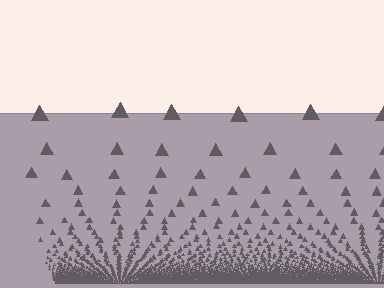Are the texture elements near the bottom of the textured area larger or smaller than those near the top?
Smaller. The gradient is inverted — elements near the bottom are smaller and denser.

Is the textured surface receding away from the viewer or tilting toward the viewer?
The surface appears to tilt toward the viewer. Texture elements get larger and sparser toward the top.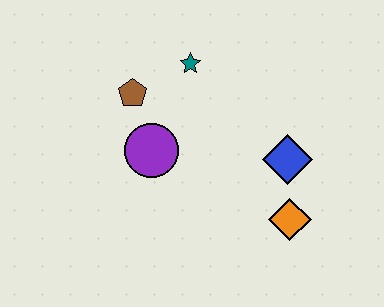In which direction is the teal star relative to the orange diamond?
The teal star is above the orange diamond.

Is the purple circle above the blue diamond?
Yes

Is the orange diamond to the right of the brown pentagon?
Yes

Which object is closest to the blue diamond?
The orange diamond is closest to the blue diamond.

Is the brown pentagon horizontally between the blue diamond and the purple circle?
No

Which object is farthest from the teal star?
The orange diamond is farthest from the teal star.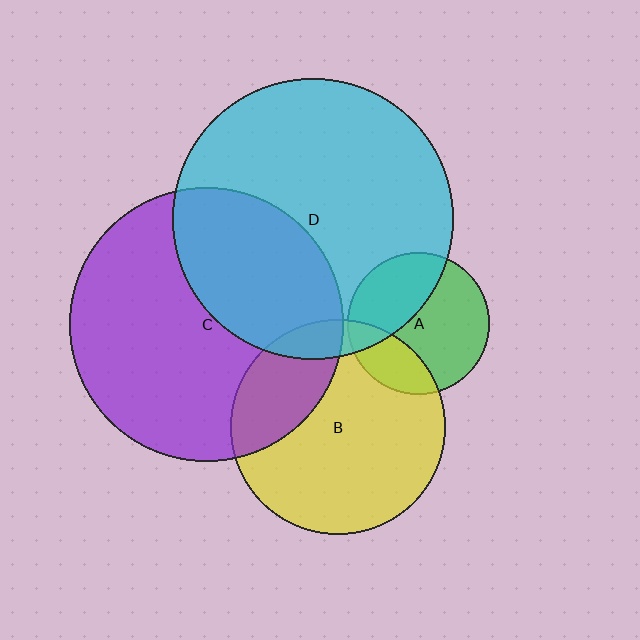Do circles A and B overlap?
Yes.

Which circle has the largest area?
Circle D (cyan).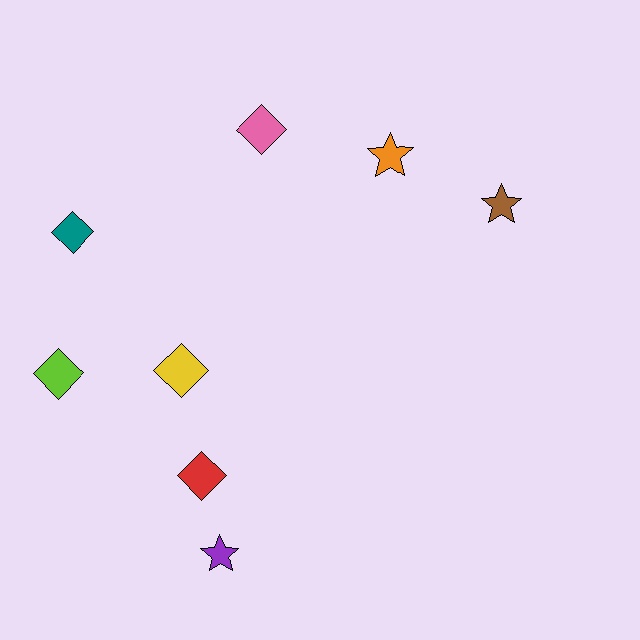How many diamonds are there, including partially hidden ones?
There are 5 diamonds.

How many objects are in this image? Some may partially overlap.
There are 8 objects.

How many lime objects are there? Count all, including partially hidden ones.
There is 1 lime object.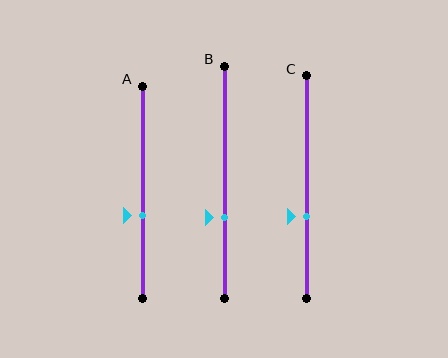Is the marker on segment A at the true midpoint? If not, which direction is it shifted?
No, the marker on segment A is shifted downward by about 11% of the segment length.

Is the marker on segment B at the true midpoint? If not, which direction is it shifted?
No, the marker on segment B is shifted downward by about 15% of the segment length.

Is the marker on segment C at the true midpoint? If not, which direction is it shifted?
No, the marker on segment C is shifted downward by about 13% of the segment length.